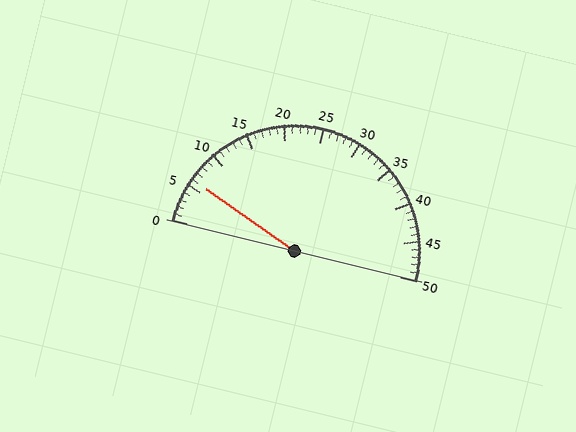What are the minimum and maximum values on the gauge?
The gauge ranges from 0 to 50.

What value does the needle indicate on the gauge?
The needle indicates approximately 6.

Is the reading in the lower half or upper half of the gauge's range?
The reading is in the lower half of the range (0 to 50).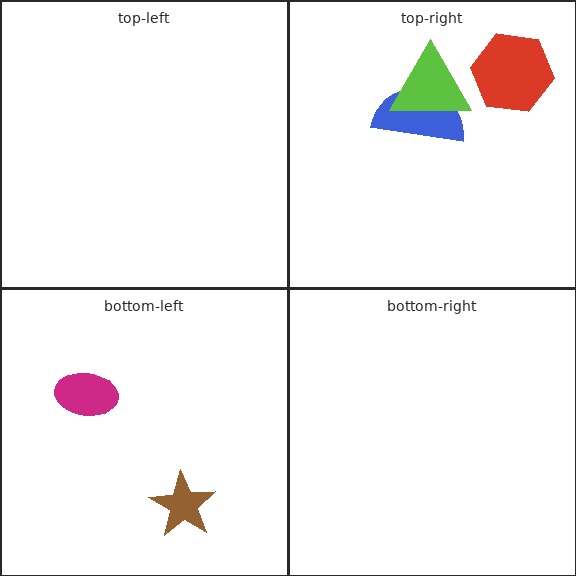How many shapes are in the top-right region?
3.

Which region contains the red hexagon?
The top-right region.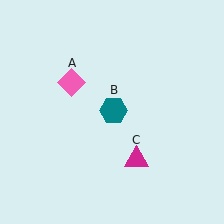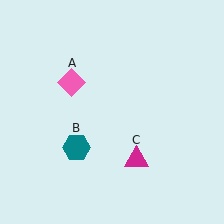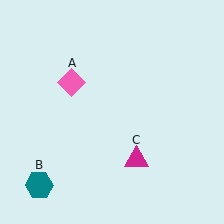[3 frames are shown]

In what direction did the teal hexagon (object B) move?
The teal hexagon (object B) moved down and to the left.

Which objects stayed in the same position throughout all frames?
Pink diamond (object A) and magenta triangle (object C) remained stationary.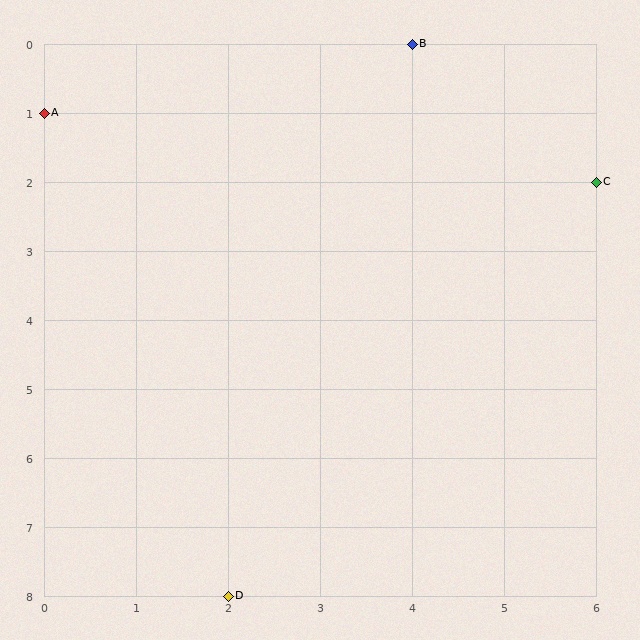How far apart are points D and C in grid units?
Points D and C are 4 columns and 6 rows apart (about 7.2 grid units diagonally).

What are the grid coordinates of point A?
Point A is at grid coordinates (0, 1).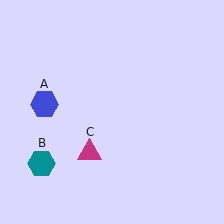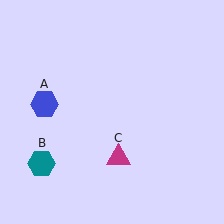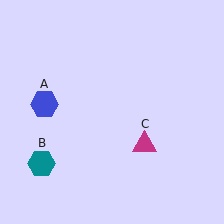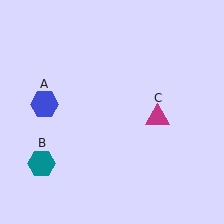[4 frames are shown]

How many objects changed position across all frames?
1 object changed position: magenta triangle (object C).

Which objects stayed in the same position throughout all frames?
Blue hexagon (object A) and teal hexagon (object B) remained stationary.